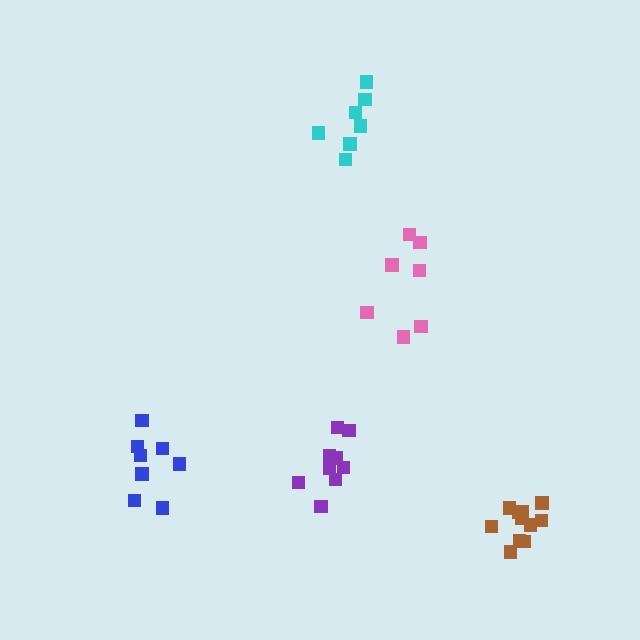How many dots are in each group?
Group 1: 7 dots, Group 2: 8 dots, Group 3: 9 dots, Group 4: 7 dots, Group 5: 11 dots (42 total).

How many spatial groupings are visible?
There are 5 spatial groupings.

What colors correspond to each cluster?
The clusters are colored: pink, blue, purple, cyan, brown.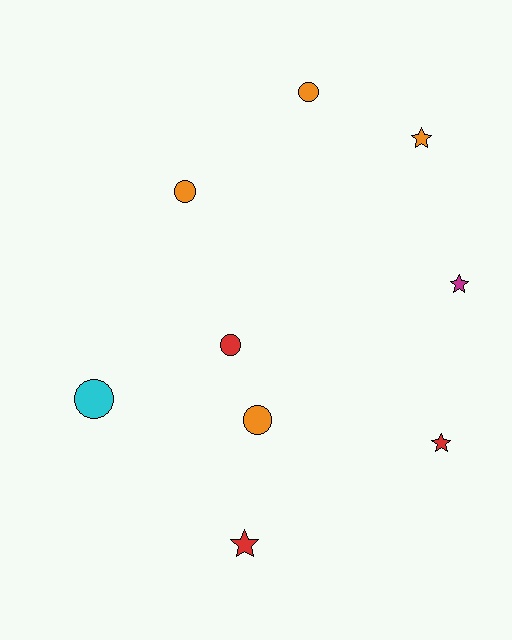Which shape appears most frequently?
Circle, with 5 objects.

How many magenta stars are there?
There is 1 magenta star.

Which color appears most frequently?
Orange, with 4 objects.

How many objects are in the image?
There are 9 objects.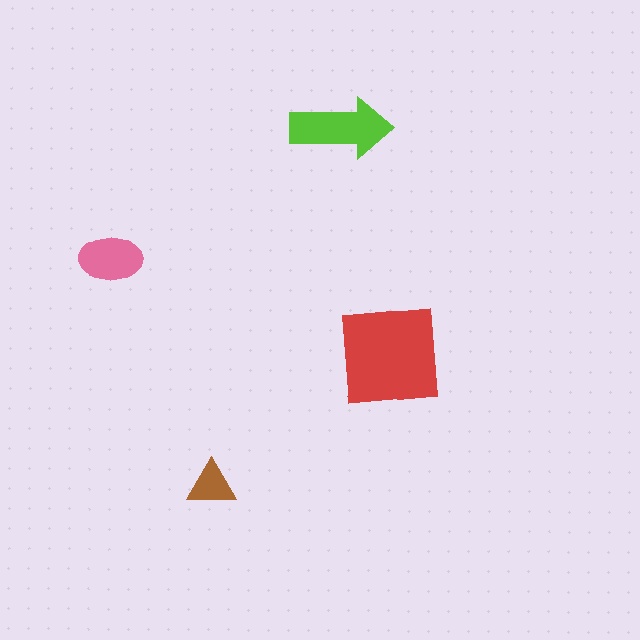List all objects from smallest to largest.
The brown triangle, the pink ellipse, the lime arrow, the red square.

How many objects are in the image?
There are 4 objects in the image.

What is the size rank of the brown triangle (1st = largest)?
4th.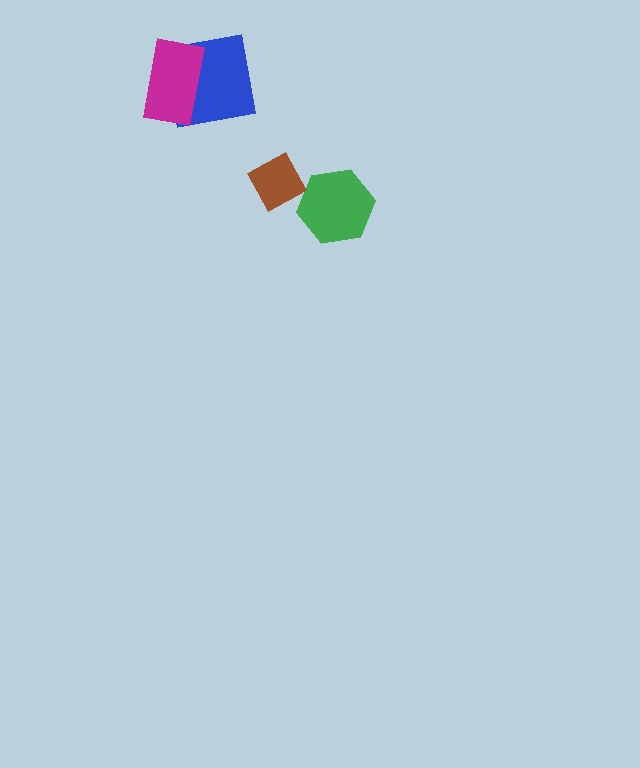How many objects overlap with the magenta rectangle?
1 object overlaps with the magenta rectangle.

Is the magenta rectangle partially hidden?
No, no other shape covers it.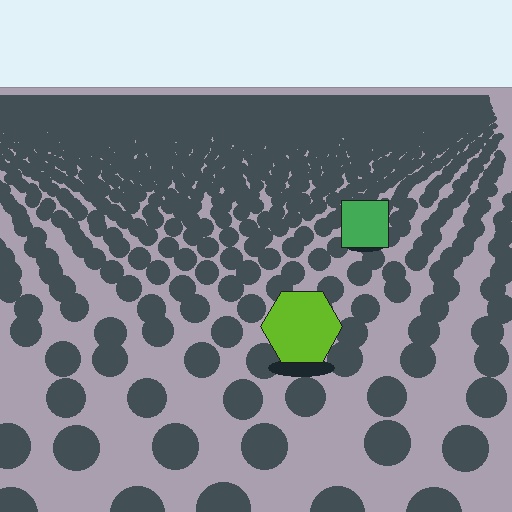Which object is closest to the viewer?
The lime hexagon is closest. The texture marks near it are larger and more spread out.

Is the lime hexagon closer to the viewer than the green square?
Yes. The lime hexagon is closer — you can tell from the texture gradient: the ground texture is coarser near it.